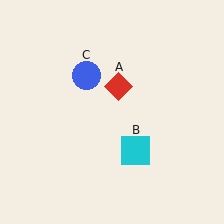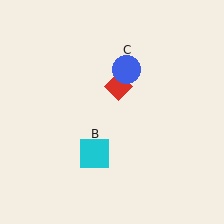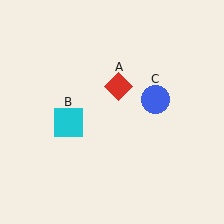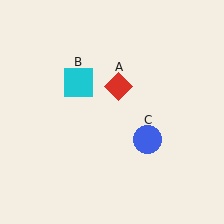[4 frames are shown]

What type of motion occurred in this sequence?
The cyan square (object B), blue circle (object C) rotated clockwise around the center of the scene.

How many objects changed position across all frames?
2 objects changed position: cyan square (object B), blue circle (object C).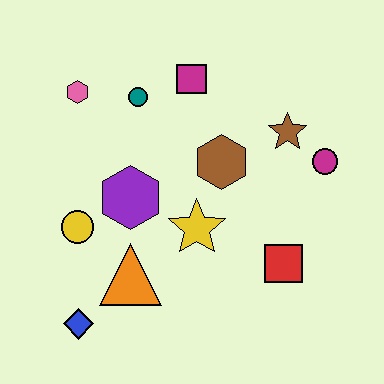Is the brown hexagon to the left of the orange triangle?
No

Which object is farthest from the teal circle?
The blue diamond is farthest from the teal circle.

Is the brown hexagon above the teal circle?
No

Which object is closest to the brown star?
The magenta circle is closest to the brown star.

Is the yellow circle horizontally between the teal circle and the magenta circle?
No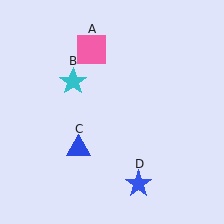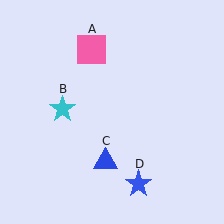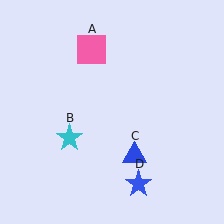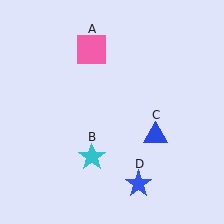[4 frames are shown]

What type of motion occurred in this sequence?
The cyan star (object B), blue triangle (object C) rotated counterclockwise around the center of the scene.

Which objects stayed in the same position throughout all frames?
Pink square (object A) and blue star (object D) remained stationary.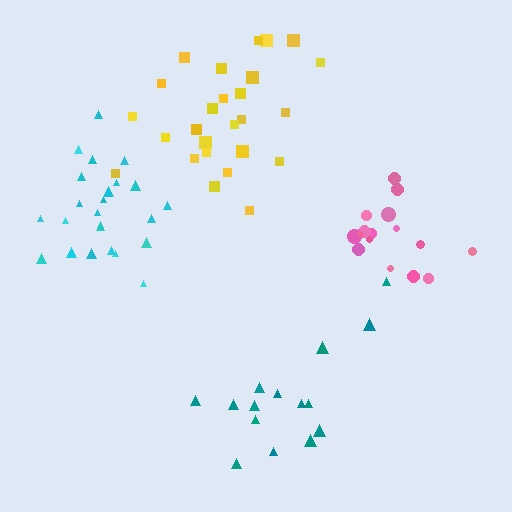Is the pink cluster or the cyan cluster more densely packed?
Cyan.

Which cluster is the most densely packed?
Cyan.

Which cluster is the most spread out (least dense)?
Teal.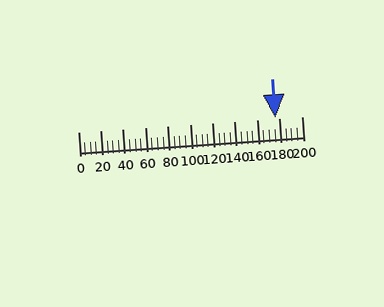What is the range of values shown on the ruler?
The ruler shows values from 0 to 200.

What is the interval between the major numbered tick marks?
The major tick marks are spaced 20 units apart.